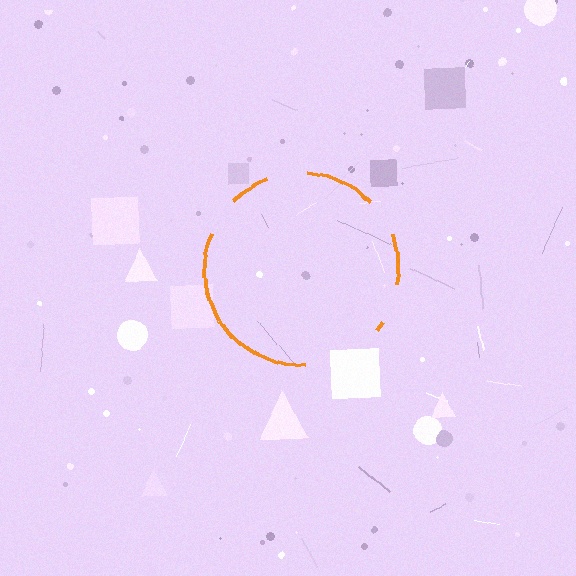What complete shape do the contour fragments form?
The contour fragments form a circle.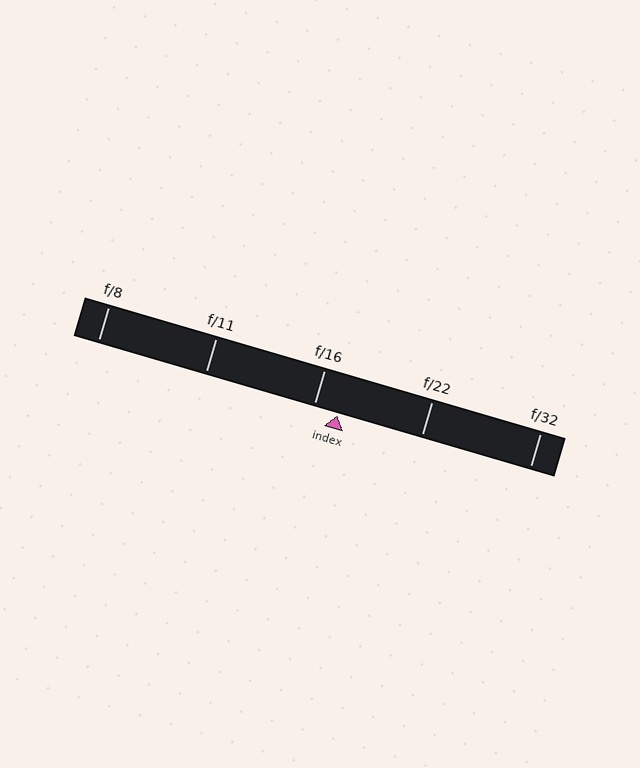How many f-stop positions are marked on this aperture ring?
There are 5 f-stop positions marked.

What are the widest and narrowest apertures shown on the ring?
The widest aperture shown is f/8 and the narrowest is f/32.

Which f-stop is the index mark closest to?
The index mark is closest to f/16.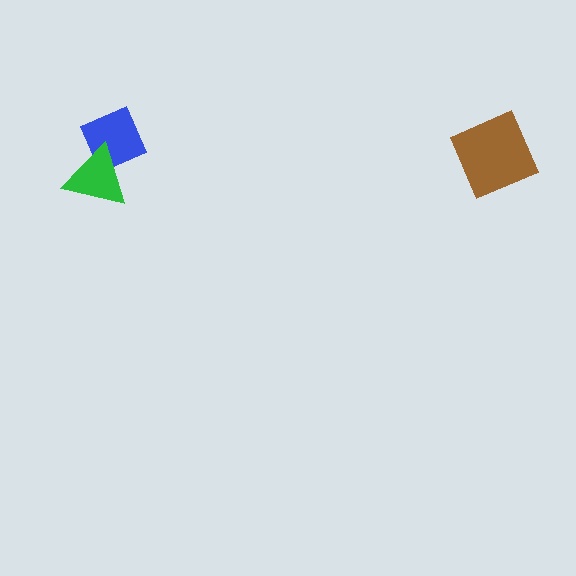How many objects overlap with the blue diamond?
1 object overlaps with the blue diamond.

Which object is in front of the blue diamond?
The green triangle is in front of the blue diamond.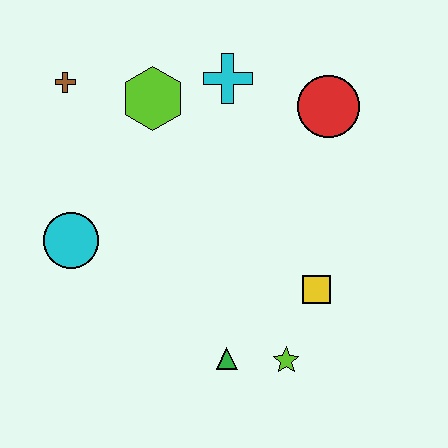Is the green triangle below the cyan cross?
Yes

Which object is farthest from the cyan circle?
The red circle is farthest from the cyan circle.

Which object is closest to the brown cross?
The lime hexagon is closest to the brown cross.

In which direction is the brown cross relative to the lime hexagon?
The brown cross is to the left of the lime hexagon.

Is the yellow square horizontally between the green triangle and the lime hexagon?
No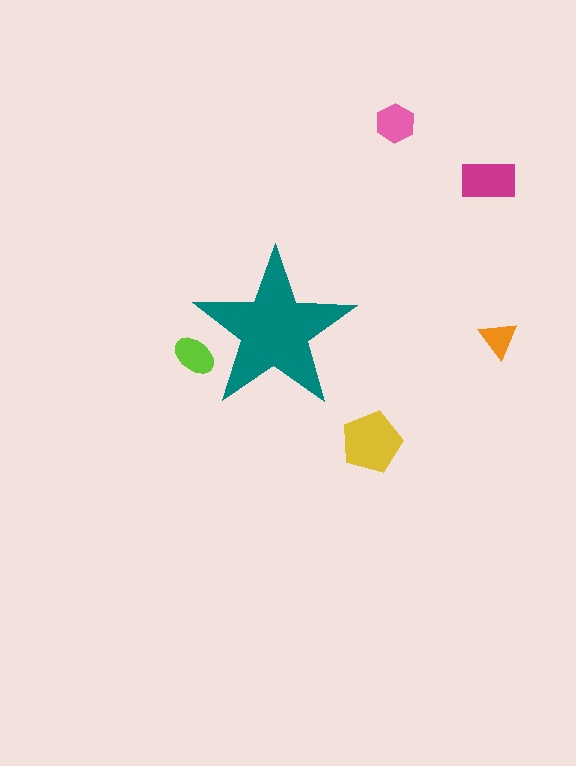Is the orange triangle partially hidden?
No, the orange triangle is fully visible.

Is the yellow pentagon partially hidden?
No, the yellow pentagon is fully visible.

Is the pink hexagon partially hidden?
No, the pink hexagon is fully visible.